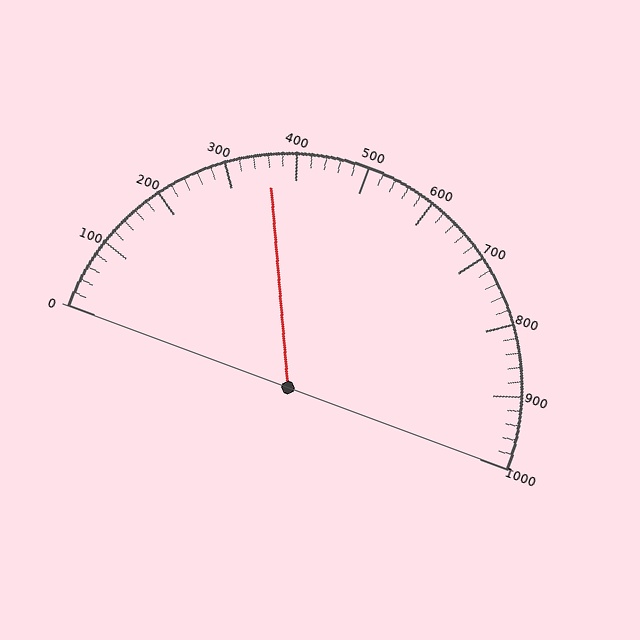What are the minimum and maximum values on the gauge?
The gauge ranges from 0 to 1000.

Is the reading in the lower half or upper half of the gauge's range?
The reading is in the lower half of the range (0 to 1000).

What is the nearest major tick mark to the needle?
The nearest major tick mark is 400.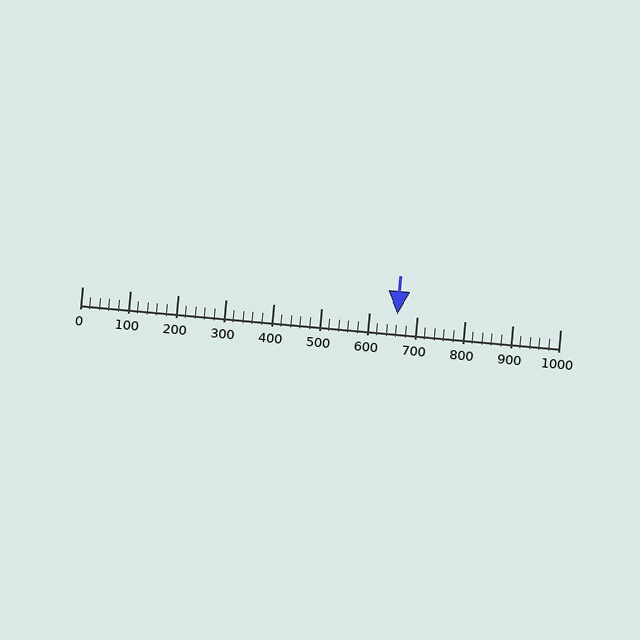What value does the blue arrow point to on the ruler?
The blue arrow points to approximately 660.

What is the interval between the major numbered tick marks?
The major tick marks are spaced 100 units apart.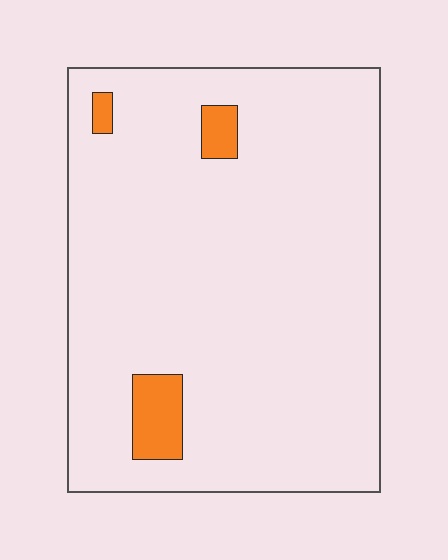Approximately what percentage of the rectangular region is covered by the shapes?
Approximately 5%.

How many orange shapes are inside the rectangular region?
3.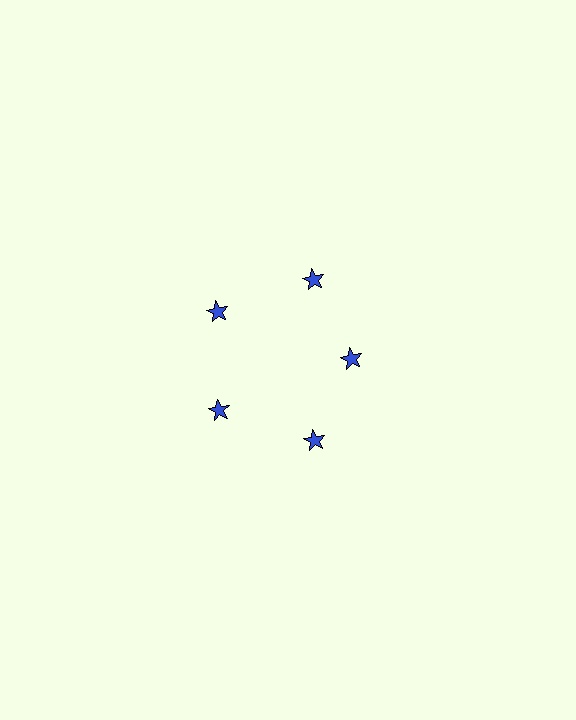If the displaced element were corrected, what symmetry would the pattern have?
It would have 5-fold rotational symmetry — the pattern would map onto itself every 72 degrees.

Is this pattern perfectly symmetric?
No. The 5 blue stars are arranged in a ring, but one element near the 3 o'clock position is pulled inward toward the center, breaking the 5-fold rotational symmetry.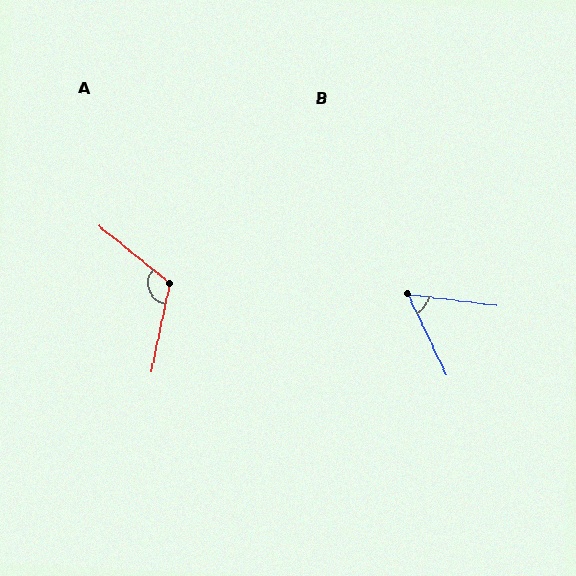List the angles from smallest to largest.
B (57°), A (117°).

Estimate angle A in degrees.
Approximately 117 degrees.